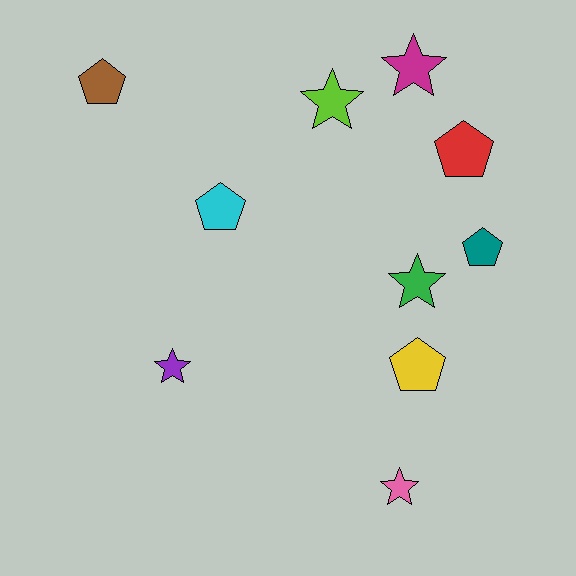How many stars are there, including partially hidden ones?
There are 5 stars.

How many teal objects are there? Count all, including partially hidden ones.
There is 1 teal object.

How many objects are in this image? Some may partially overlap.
There are 10 objects.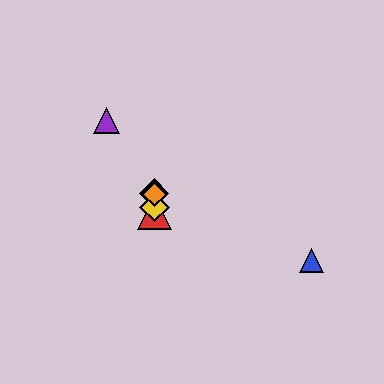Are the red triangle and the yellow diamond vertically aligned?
Yes, both are at x≈154.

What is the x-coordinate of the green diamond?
The green diamond is at x≈154.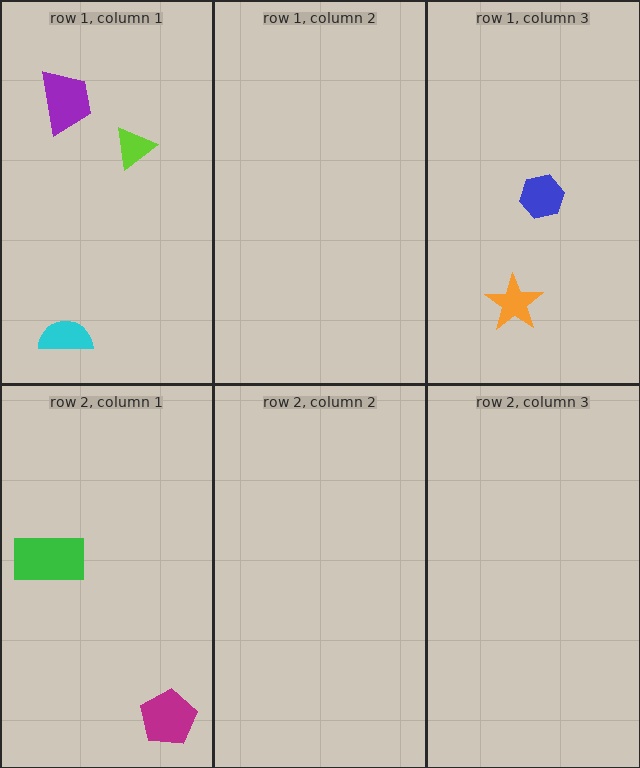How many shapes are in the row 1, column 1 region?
3.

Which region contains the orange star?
The row 1, column 3 region.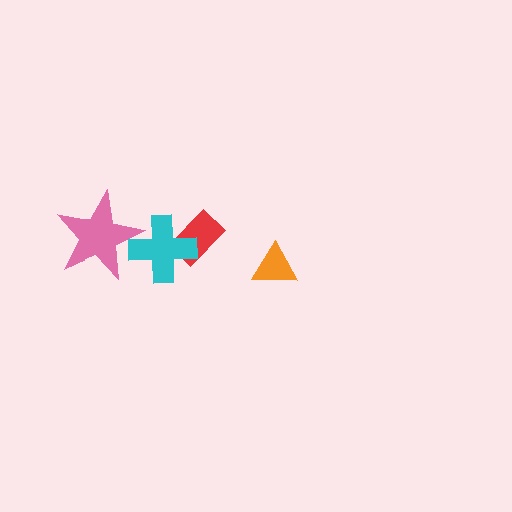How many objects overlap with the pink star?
1 object overlaps with the pink star.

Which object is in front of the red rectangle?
The cyan cross is in front of the red rectangle.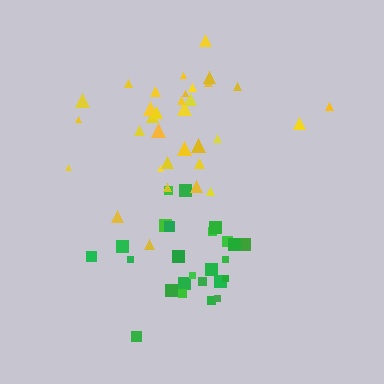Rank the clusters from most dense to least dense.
green, yellow.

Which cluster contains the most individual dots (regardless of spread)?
Yellow (33).